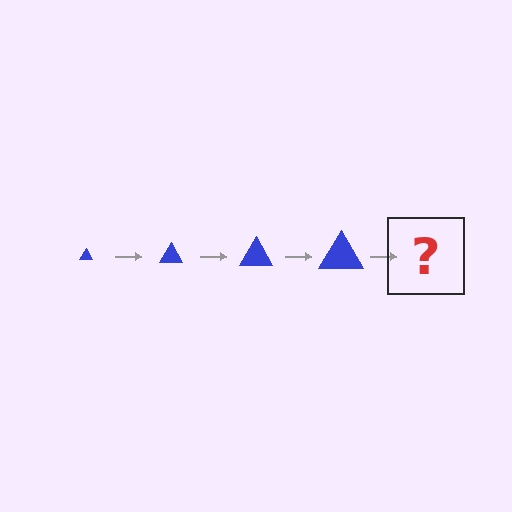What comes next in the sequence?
The next element should be a blue triangle, larger than the previous one.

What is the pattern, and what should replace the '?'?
The pattern is that the triangle gets progressively larger each step. The '?' should be a blue triangle, larger than the previous one.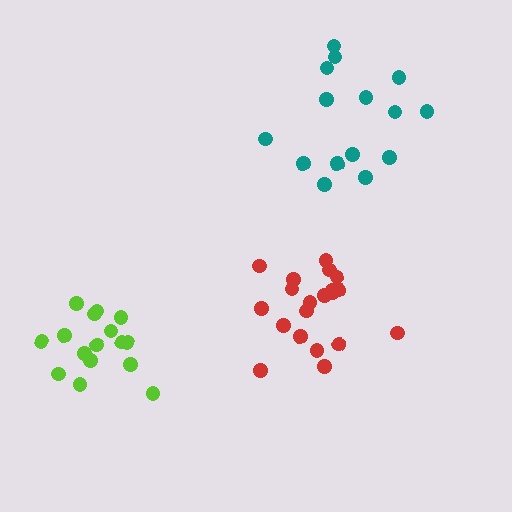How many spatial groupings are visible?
There are 3 spatial groupings.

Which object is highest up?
The teal cluster is topmost.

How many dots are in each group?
Group 1: 20 dots, Group 2: 15 dots, Group 3: 16 dots (51 total).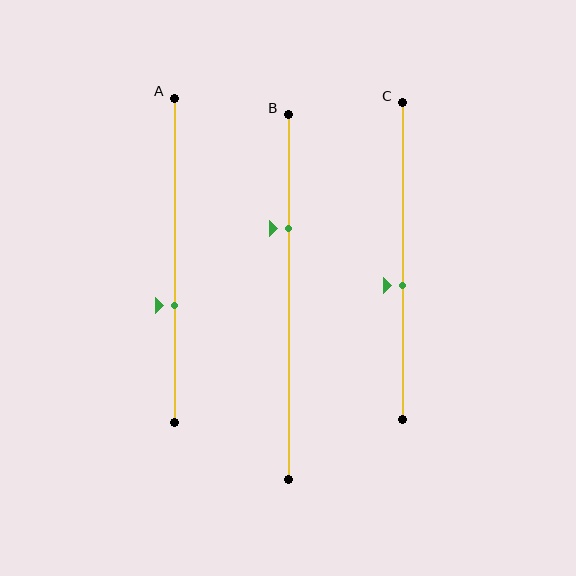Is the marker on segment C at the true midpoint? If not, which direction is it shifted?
No, the marker on segment C is shifted downward by about 8% of the segment length.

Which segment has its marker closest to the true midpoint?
Segment C has its marker closest to the true midpoint.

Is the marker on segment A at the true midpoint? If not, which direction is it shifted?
No, the marker on segment A is shifted downward by about 14% of the segment length.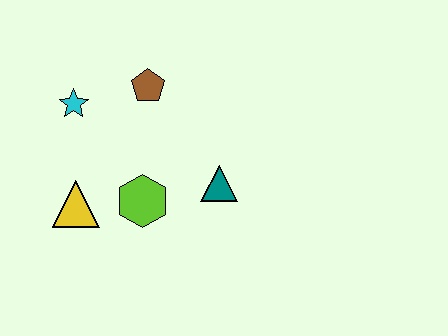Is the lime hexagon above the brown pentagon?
No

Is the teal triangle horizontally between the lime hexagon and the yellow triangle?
No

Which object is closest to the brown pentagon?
The cyan star is closest to the brown pentagon.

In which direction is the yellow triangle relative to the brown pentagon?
The yellow triangle is below the brown pentagon.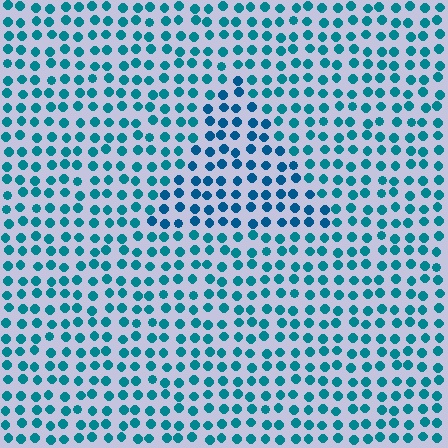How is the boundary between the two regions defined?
The boundary is defined purely by a slight shift in hue (about 19 degrees). Spacing, size, and orientation are identical on both sides.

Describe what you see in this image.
The image is filled with small teal elements in a uniform arrangement. A triangle-shaped region is visible where the elements are tinted to a slightly different hue, forming a subtle color boundary.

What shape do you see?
I see a triangle.